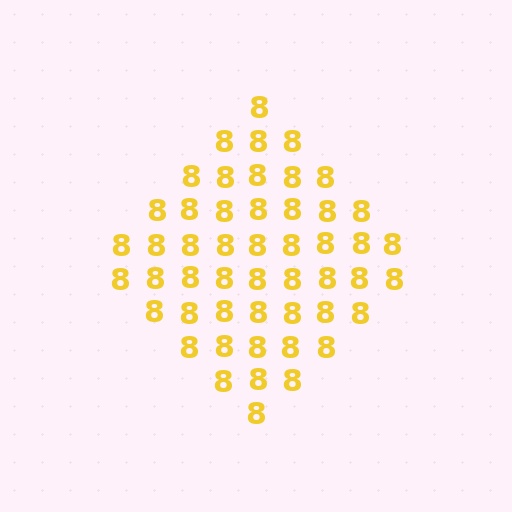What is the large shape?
The large shape is a diamond.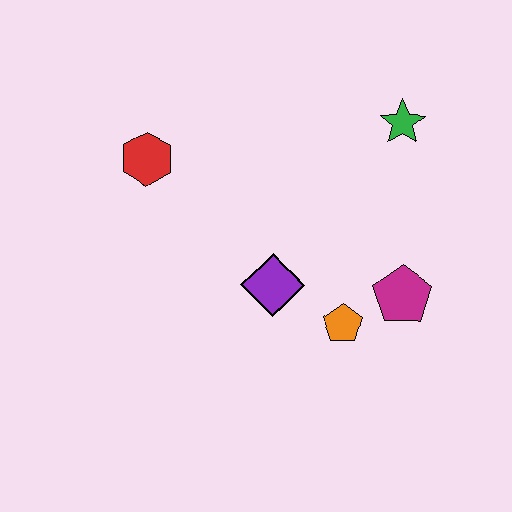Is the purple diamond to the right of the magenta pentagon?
No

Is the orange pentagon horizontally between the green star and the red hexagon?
Yes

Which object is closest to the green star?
The magenta pentagon is closest to the green star.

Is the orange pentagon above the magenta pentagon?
No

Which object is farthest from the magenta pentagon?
The red hexagon is farthest from the magenta pentagon.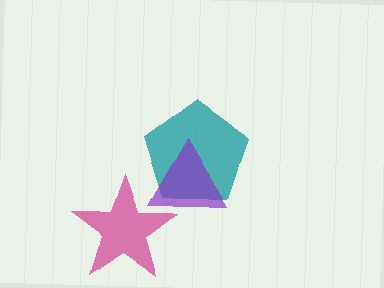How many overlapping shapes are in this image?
There are 3 overlapping shapes in the image.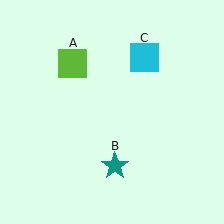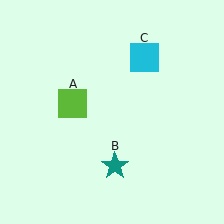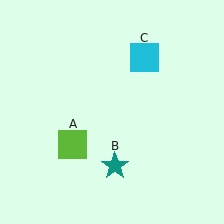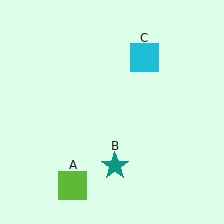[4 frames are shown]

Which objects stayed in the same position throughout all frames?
Teal star (object B) and cyan square (object C) remained stationary.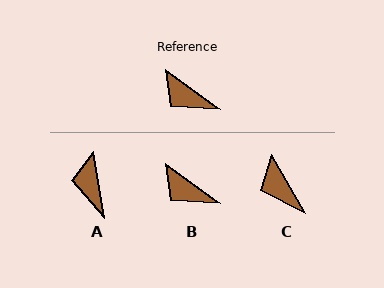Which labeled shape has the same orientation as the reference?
B.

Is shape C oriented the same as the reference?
No, it is off by about 24 degrees.